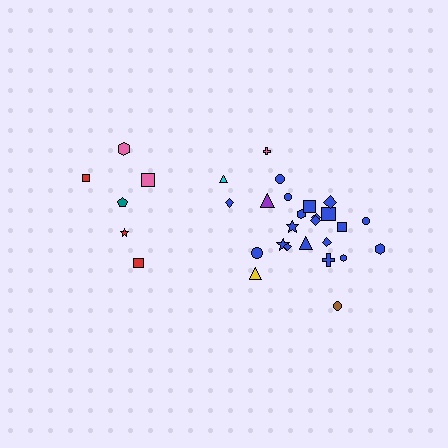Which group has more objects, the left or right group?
The right group.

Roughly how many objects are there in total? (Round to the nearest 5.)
Roughly 30 objects in total.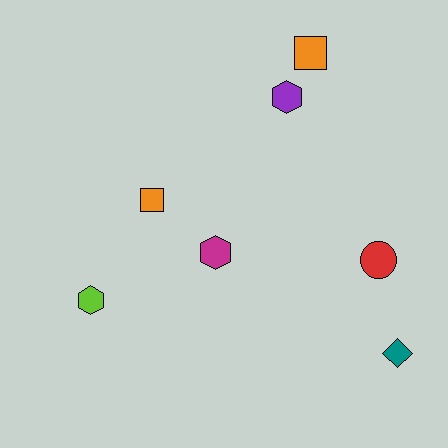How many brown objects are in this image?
There are no brown objects.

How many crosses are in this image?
There are no crosses.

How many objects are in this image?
There are 7 objects.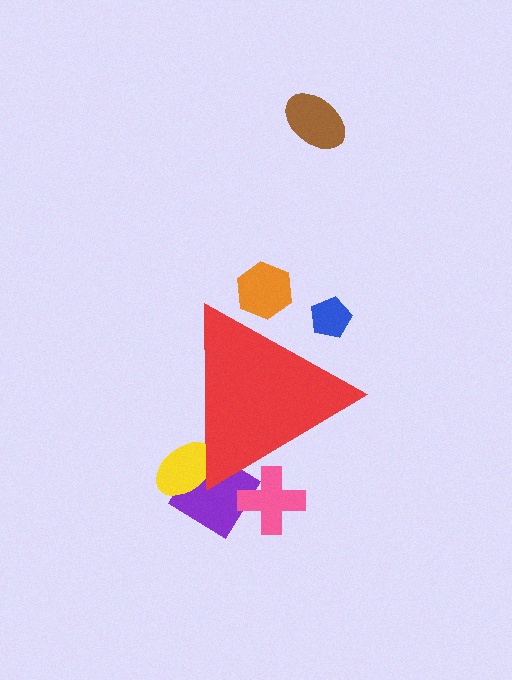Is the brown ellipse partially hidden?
No, the brown ellipse is fully visible.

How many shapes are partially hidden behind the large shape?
5 shapes are partially hidden.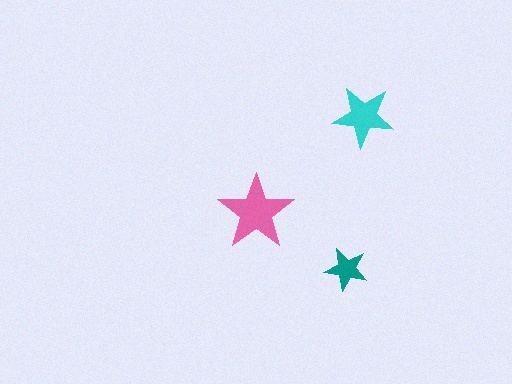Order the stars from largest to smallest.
the pink one, the cyan one, the teal one.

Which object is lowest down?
The teal star is bottommost.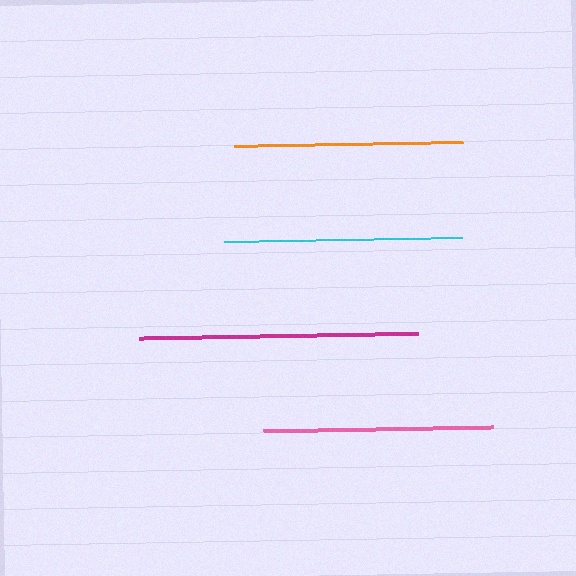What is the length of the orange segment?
The orange segment is approximately 229 pixels long.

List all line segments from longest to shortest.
From longest to shortest: magenta, cyan, pink, orange.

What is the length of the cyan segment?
The cyan segment is approximately 239 pixels long.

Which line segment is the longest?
The magenta line is the longest at approximately 279 pixels.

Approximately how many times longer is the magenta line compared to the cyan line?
The magenta line is approximately 1.2 times the length of the cyan line.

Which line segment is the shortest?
The orange line is the shortest at approximately 229 pixels.